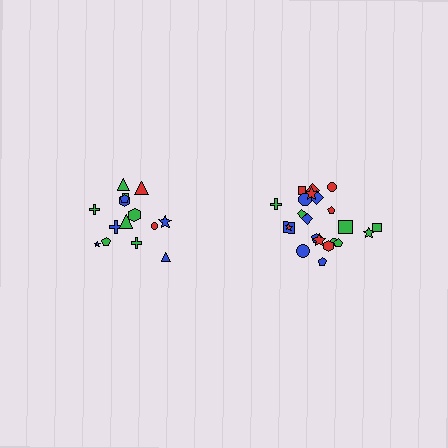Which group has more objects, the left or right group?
The right group.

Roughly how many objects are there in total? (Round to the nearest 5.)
Roughly 35 objects in total.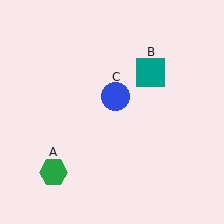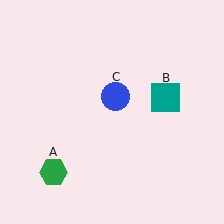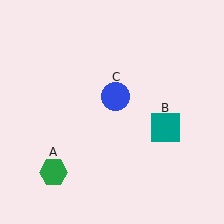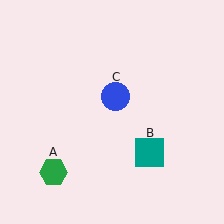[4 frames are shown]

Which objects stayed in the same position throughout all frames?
Green hexagon (object A) and blue circle (object C) remained stationary.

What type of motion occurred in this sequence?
The teal square (object B) rotated clockwise around the center of the scene.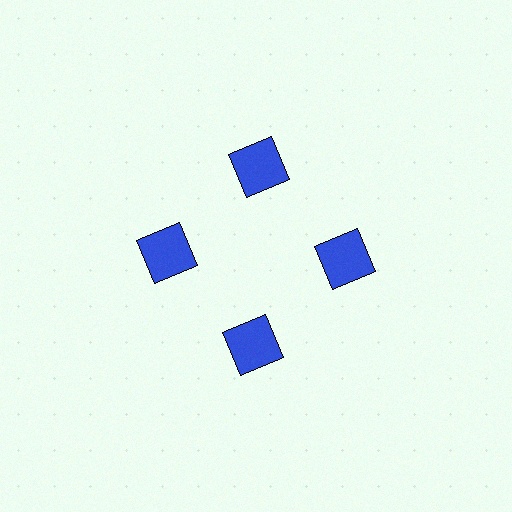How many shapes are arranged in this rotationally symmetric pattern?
There are 4 shapes, arranged in 4 groups of 1.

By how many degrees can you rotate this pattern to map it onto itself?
The pattern maps onto itself every 90 degrees of rotation.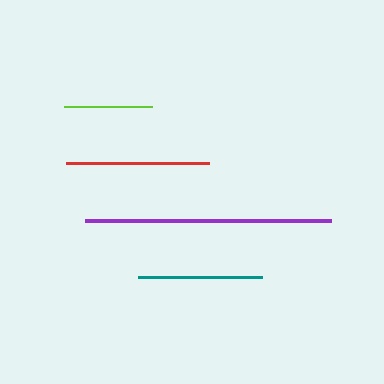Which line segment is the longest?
The purple line is the longest at approximately 246 pixels.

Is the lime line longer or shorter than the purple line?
The purple line is longer than the lime line.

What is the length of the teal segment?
The teal segment is approximately 124 pixels long.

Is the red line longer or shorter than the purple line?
The purple line is longer than the red line.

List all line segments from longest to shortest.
From longest to shortest: purple, red, teal, lime.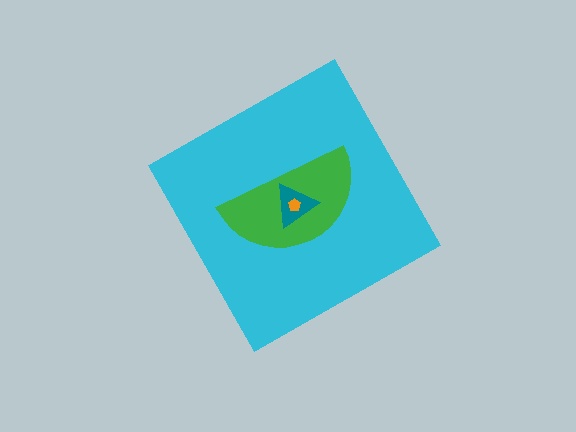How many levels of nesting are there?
4.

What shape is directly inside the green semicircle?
The teal triangle.